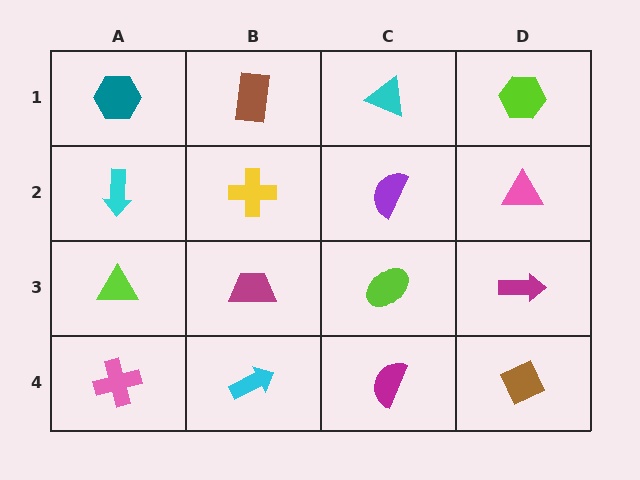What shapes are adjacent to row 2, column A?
A teal hexagon (row 1, column A), a lime triangle (row 3, column A), a yellow cross (row 2, column B).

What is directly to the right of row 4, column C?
A brown diamond.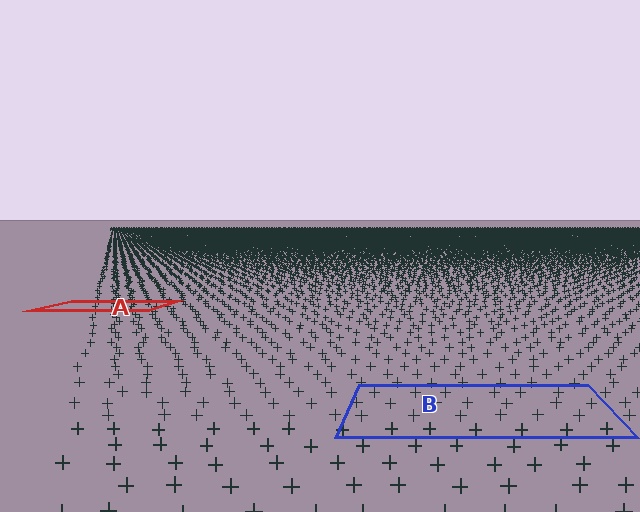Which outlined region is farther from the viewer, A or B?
Region A is farther from the viewer — the texture elements inside it appear smaller and more densely packed.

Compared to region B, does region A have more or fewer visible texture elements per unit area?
Region A has more texture elements per unit area — they are packed more densely because it is farther away.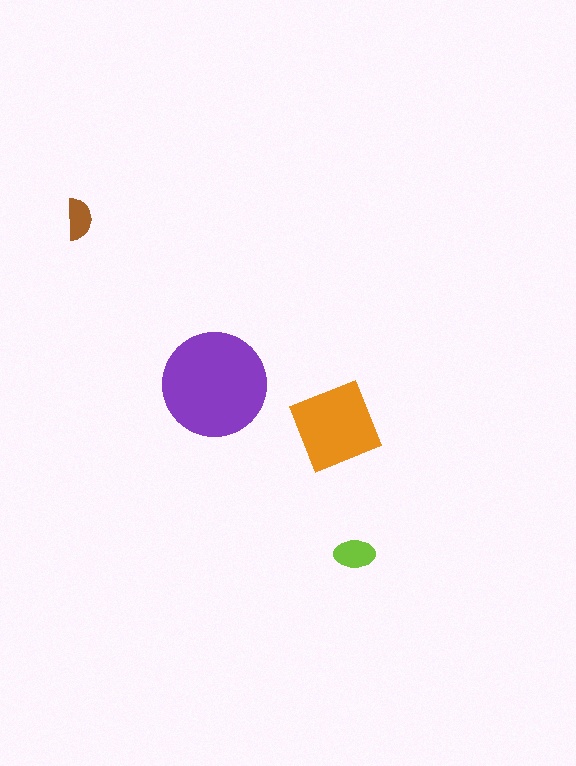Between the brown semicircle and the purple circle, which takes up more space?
The purple circle.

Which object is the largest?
The purple circle.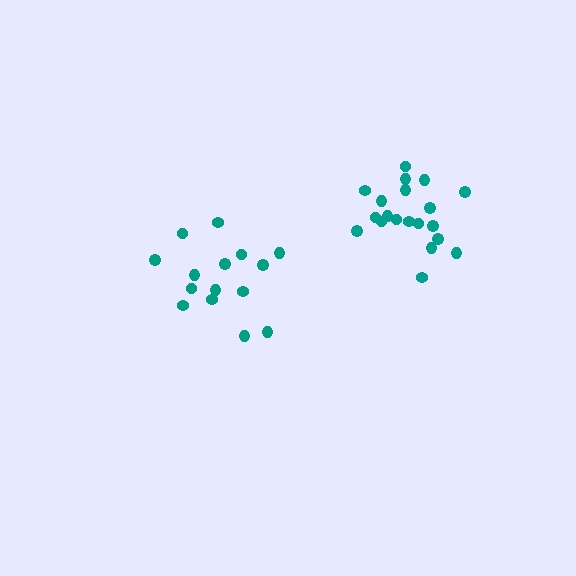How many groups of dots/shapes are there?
There are 2 groups.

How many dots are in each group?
Group 1: 20 dots, Group 2: 15 dots (35 total).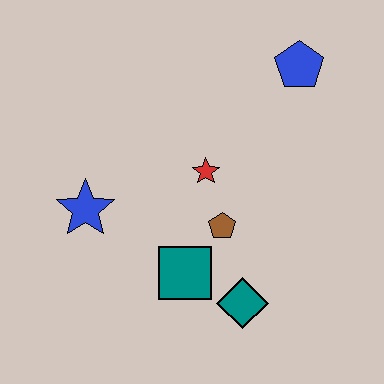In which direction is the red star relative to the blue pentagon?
The red star is below the blue pentagon.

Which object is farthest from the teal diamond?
The blue pentagon is farthest from the teal diamond.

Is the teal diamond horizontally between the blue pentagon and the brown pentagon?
Yes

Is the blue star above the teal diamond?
Yes